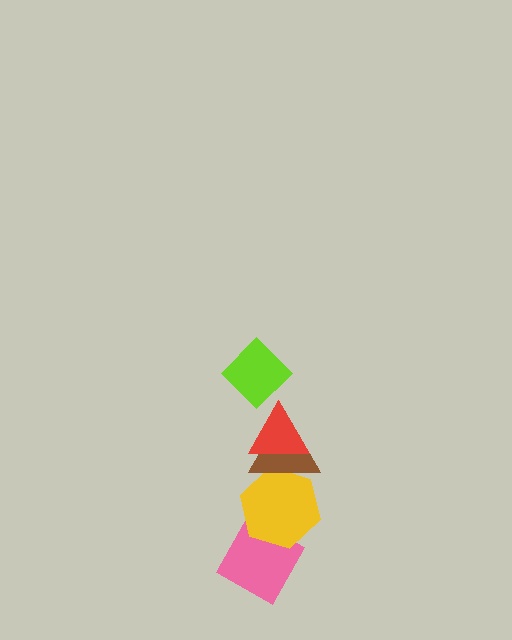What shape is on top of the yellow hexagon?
The brown triangle is on top of the yellow hexagon.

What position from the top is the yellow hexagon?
The yellow hexagon is 4th from the top.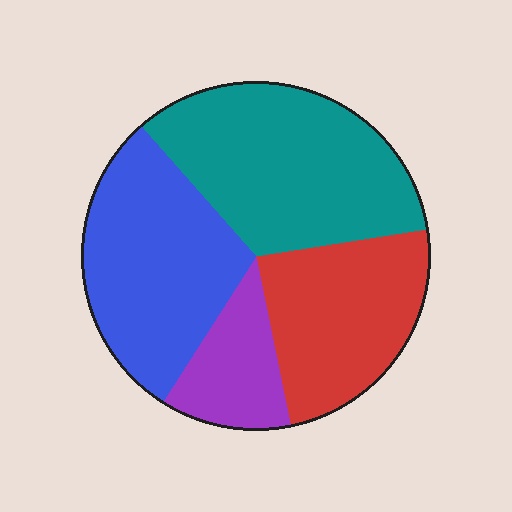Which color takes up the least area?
Purple, at roughly 10%.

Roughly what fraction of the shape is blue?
Blue takes up about one third (1/3) of the shape.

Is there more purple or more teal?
Teal.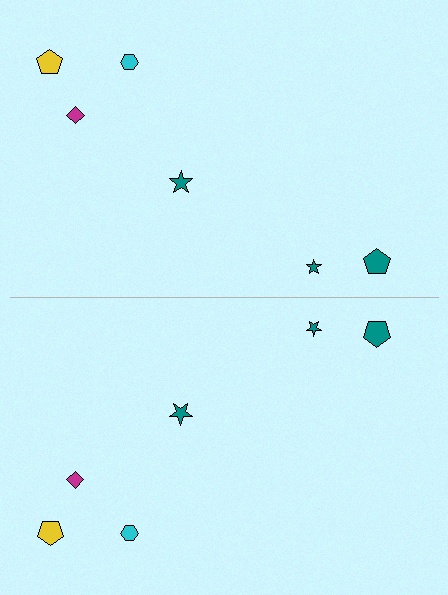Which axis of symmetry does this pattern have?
The pattern has a horizontal axis of symmetry running through the center of the image.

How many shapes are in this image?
There are 12 shapes in this image.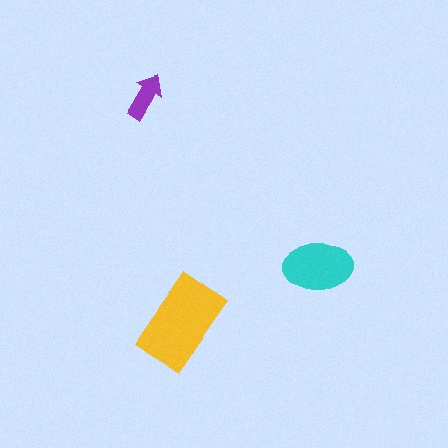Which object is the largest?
The yellow rectangle.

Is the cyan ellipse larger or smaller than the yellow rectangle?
Smaller.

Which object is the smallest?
The purple arrow.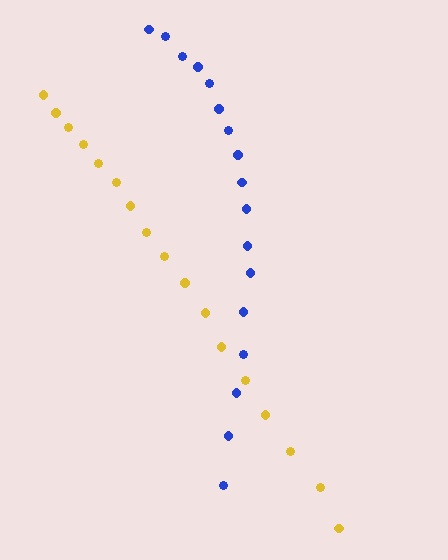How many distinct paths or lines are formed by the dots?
There are 2 distinct paths.